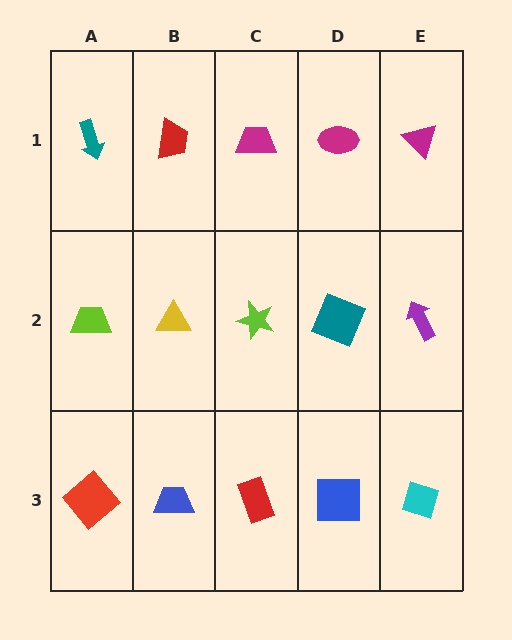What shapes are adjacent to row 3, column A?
A lime trapezoid (row 2, column A), a blue trapezoid (row 3, column B).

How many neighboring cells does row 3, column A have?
2.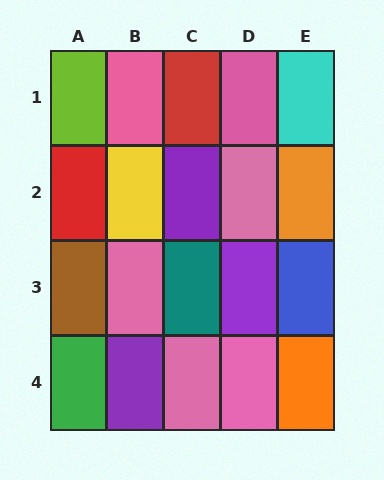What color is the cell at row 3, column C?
Teal.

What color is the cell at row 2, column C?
Purple.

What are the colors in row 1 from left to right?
Lime, pink, red, pink, cyan.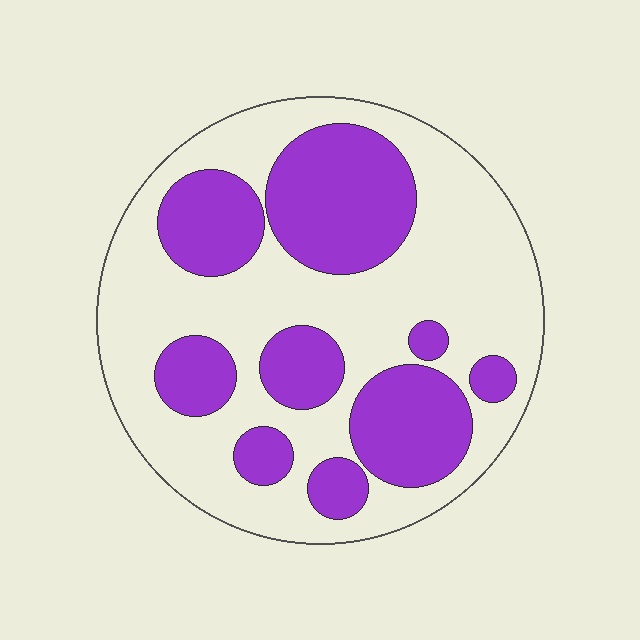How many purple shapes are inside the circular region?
9.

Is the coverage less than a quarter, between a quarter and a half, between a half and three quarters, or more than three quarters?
Between a quarter and a half.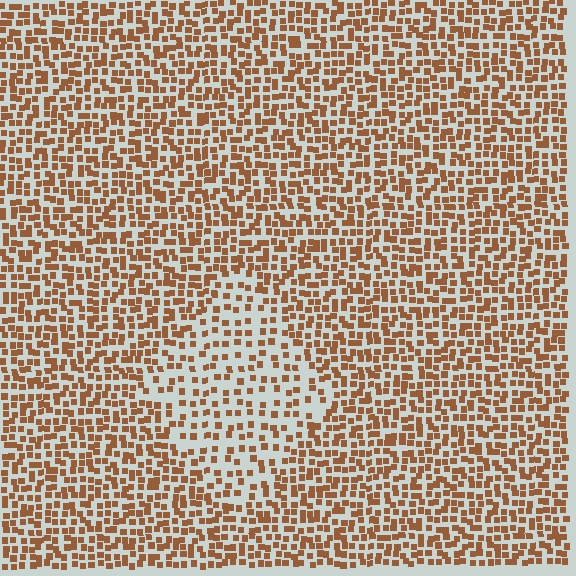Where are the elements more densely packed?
The elements are more densely packed outside the diamond boundary.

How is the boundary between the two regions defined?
The boundary is defined by a change in element density (approximately 1.9x ratio). All elements are the same color, size, and shape.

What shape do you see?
I see a diamond.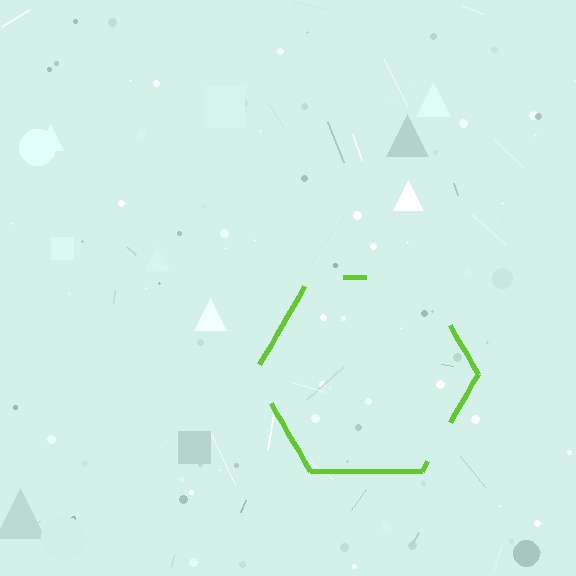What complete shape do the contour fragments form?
The contour fragments form a hexagon.